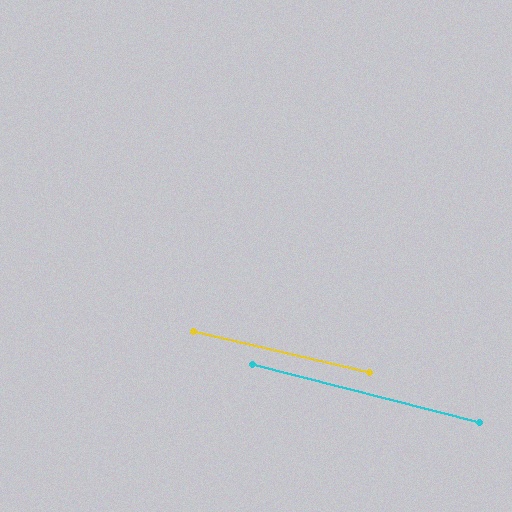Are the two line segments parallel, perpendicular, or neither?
Parallel — their directions differ by only 1.3°.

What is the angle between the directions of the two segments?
Approximately 1 degree.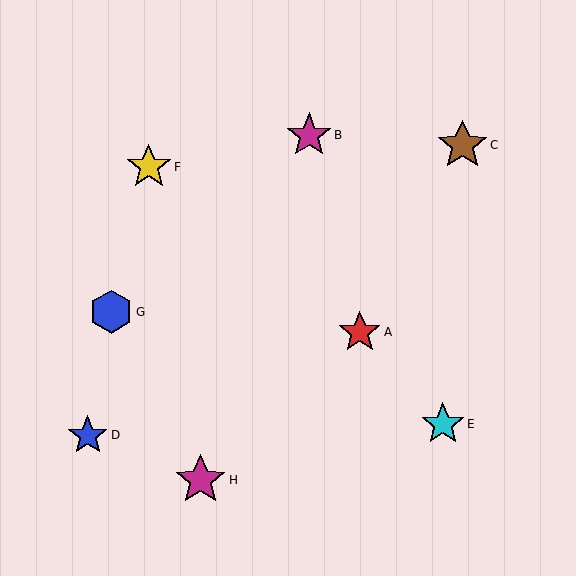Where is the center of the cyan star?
The center of the cyan star is at (443, 424).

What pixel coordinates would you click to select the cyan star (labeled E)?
Click at (443, 424) to select the cyan star E.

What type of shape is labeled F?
Shape F is a yellow star.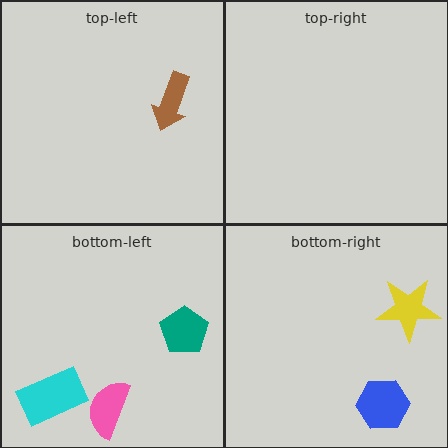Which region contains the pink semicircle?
The bottom-left region.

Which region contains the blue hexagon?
The bottom-right region.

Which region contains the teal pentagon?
The bottom-left region.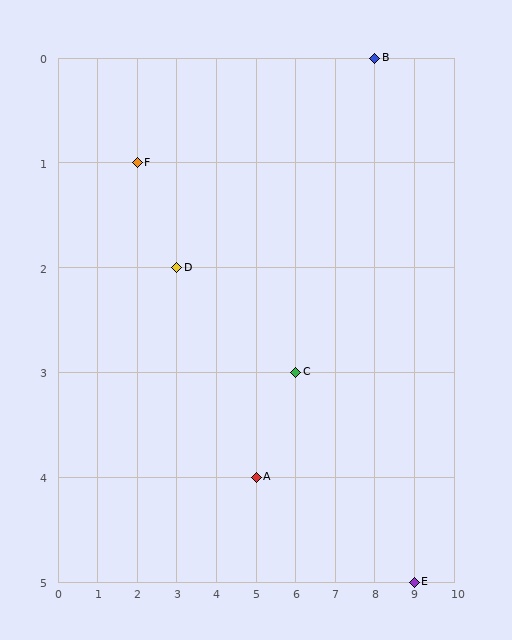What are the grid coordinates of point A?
Point A is at grid coordinates (5, 4).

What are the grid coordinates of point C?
Point C is at grid coordinates (6, 3).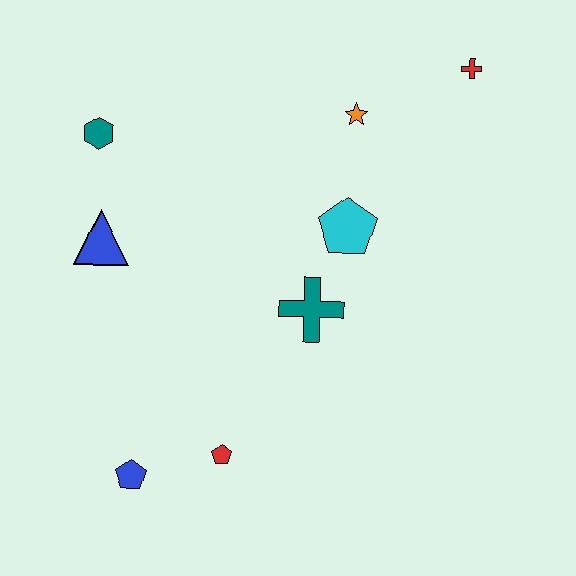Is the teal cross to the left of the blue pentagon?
No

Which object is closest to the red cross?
The orange star is closest to the red cross.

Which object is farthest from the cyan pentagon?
The blue pentagon is farthest from the cyan pentagon.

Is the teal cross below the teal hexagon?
Yes